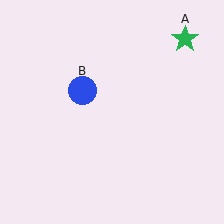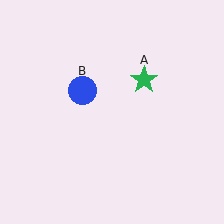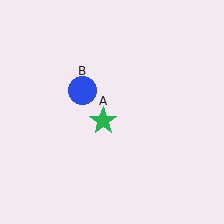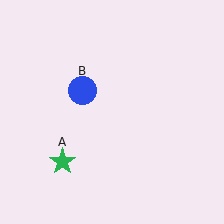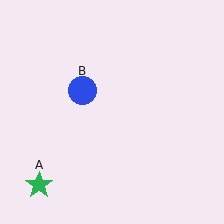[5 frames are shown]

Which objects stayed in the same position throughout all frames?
Blue circle (object B) remained stationary.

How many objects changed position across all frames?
1 object changed position: green star (object A).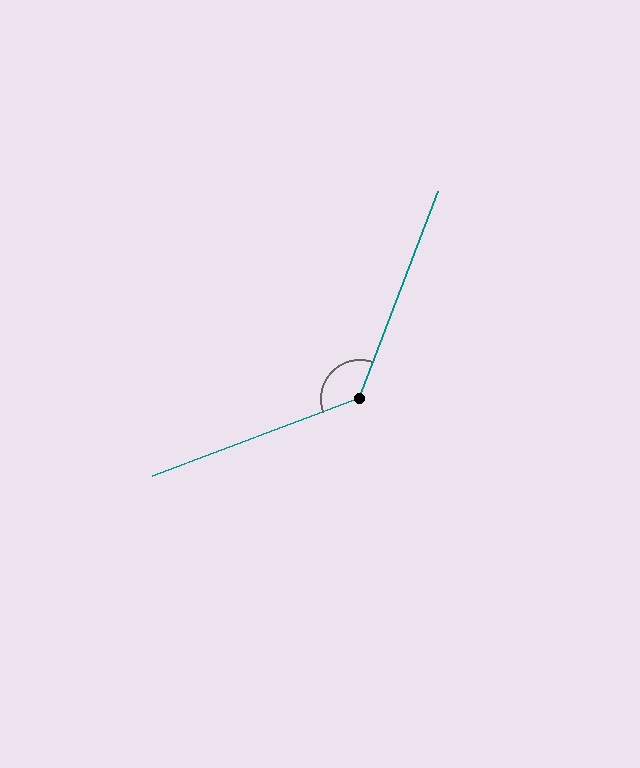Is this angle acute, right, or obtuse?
It is obtuse.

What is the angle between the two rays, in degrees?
Approximately 131 degrees.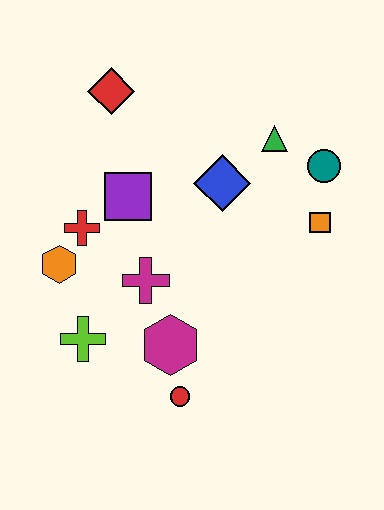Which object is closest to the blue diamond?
The green triangle is closest to the blue diamond.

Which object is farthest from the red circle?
The red diamond is farthest from the red circle.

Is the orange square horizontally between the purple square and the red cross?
No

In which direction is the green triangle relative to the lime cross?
The green triangle is above the lime cross.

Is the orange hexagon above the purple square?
No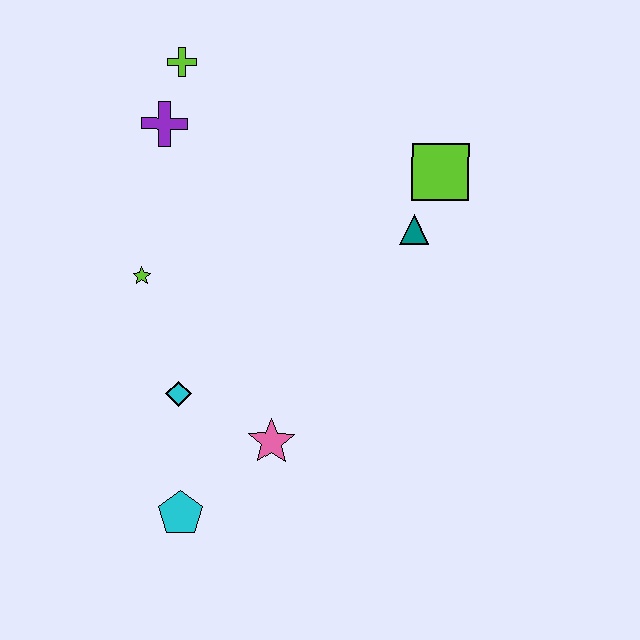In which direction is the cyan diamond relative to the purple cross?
The cyan diamond is below the purple cross.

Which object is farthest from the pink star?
The lime cross is farthest from the pink star.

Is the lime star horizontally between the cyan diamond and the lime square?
No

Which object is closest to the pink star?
The cyan diamond is closest to the pink star.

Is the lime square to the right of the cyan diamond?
Yes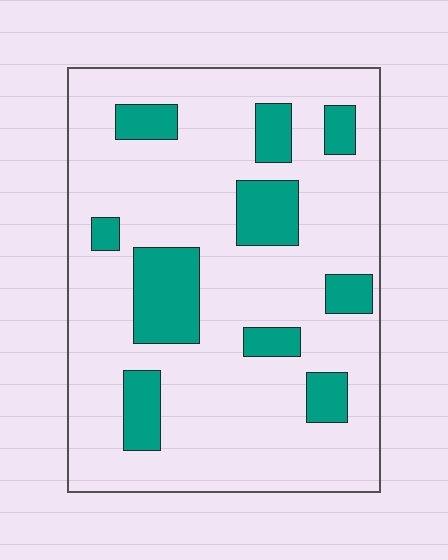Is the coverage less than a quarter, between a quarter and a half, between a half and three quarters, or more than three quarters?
Less than a quarter.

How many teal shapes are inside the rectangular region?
10.